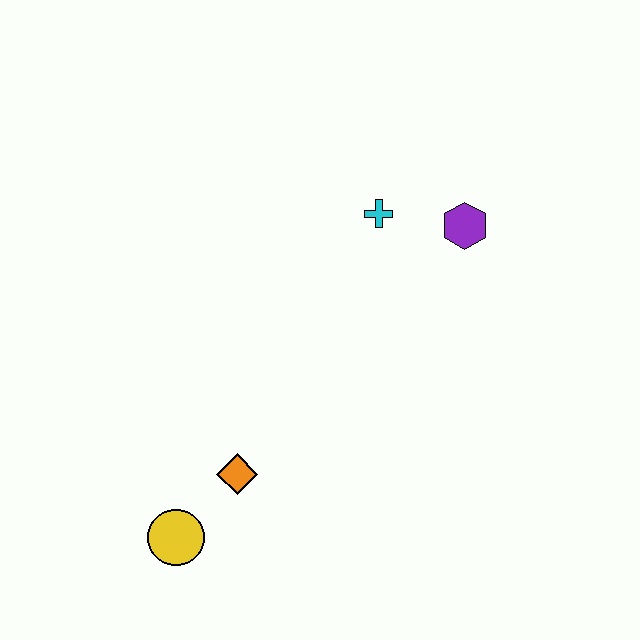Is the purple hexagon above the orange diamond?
Yes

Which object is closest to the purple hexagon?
The cyan cross is closest to the purple hexagon.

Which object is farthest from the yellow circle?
The purple hexagon is farthest from the yellow circle.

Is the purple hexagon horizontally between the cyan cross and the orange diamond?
No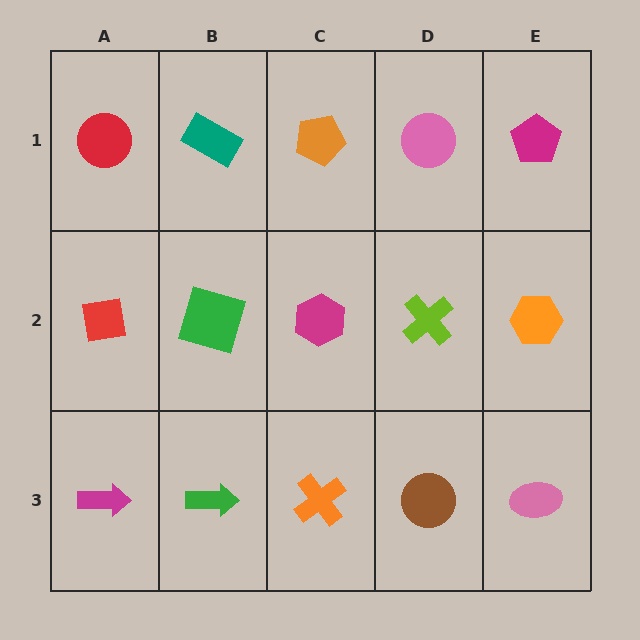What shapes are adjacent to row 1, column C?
A magenta hexagon (row 2, column C), a teal rectangle (row 1, column B), a pink circle (row 1, column D).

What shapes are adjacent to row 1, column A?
A red square (row 2, column A), a teal rectangle (row 1, column B).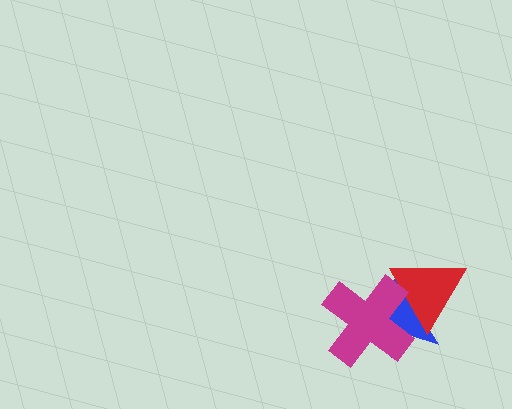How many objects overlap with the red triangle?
2 objects overlap with the red triangle.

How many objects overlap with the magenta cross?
2 objects overlap with the magenta cross.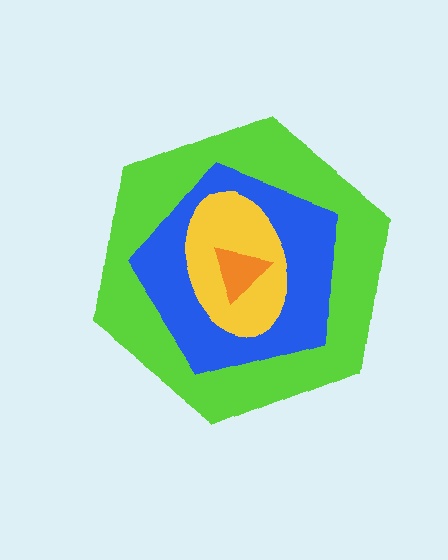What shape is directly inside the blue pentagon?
The yellow ellipse.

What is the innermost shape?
The orange triangle.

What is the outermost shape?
The lime hexagon.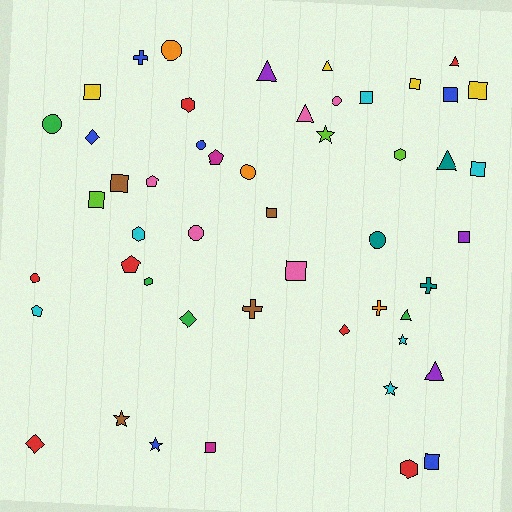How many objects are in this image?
There are 50 objects.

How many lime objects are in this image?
There are 3 lime objects.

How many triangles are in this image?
There are 7 triangles.